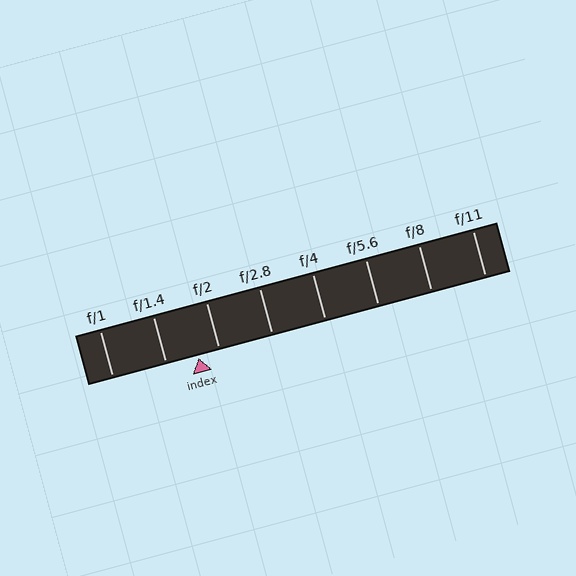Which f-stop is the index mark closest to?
The index mark is closest to f/2.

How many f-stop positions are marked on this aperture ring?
There are 8 f-stop positions marked.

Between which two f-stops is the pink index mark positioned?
The index mark is between f/1.4 and f/2.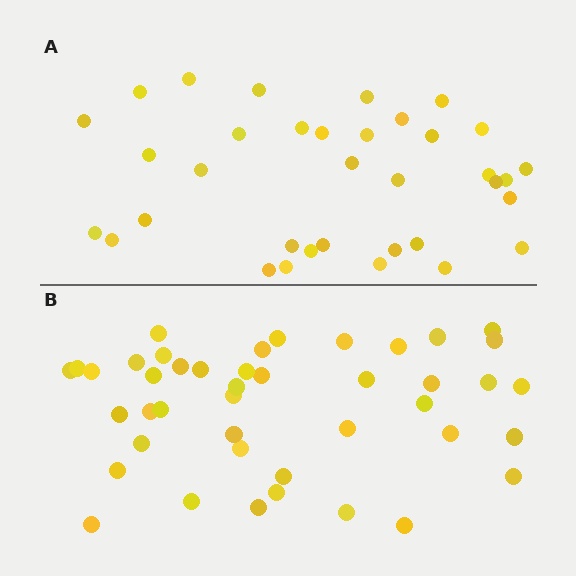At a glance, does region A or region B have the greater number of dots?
Region B (the bottom region) has more dots.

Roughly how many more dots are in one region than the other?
Region B has roughly 8 or so more dots than region A.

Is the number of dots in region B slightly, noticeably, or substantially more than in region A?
Region B has only slightly more — the two regions are fairly close. The ratio is roughly 1.2 to 1.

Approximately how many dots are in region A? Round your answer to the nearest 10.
About 40 dots. (The exact count is 35, which rounds to 40.)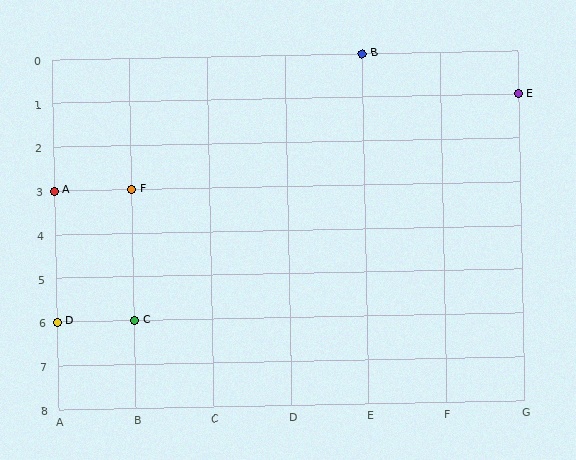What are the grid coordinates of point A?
Point A is at grid coordinates (A, 3).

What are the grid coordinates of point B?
Point B is at grid coordinates (E, 0).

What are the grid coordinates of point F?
Point F is at grid coordinates (B, 3).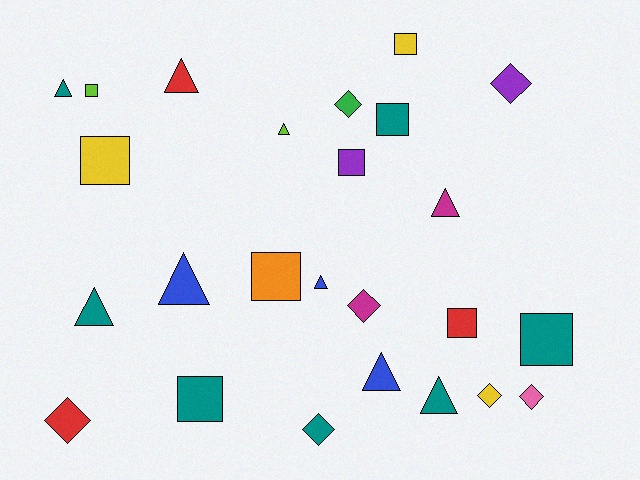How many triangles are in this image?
There are 9 triangles.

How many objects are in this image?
There are 25 objects.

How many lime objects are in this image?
There are 2 lime objects.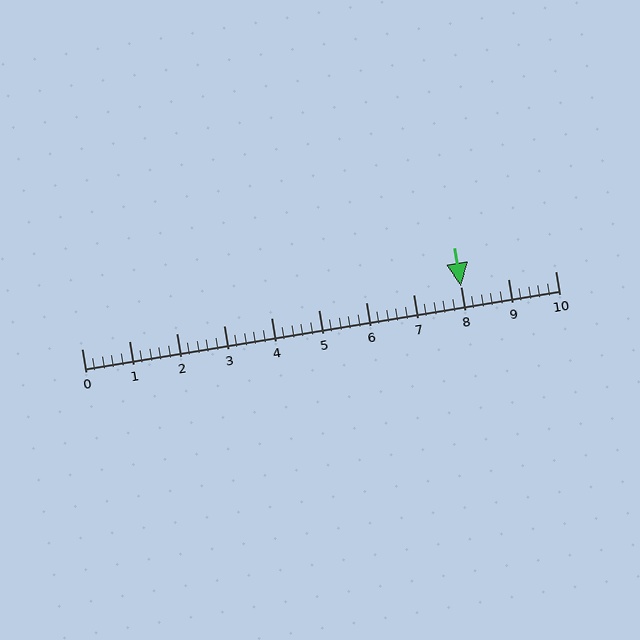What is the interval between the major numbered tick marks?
The major tick marks are spaced 1 units apart.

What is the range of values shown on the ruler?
The ruler shows values from 0 to 10.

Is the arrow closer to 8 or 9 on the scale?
The arrow is closer to 8.